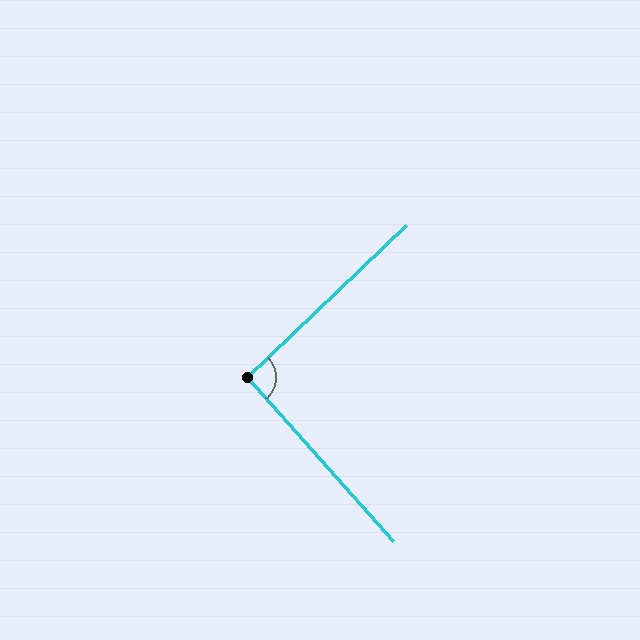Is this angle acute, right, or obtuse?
It is approximately a right angle.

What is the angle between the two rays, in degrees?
Approximately 92 degrees.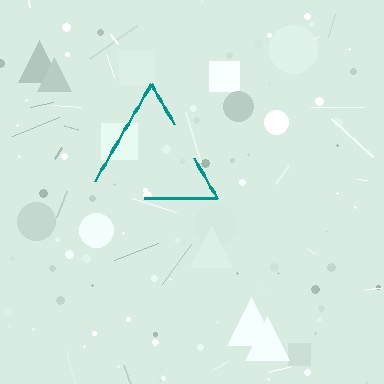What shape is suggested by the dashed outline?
The dashed outline suggests a triangle.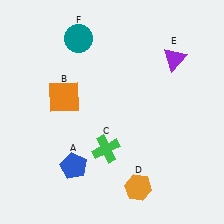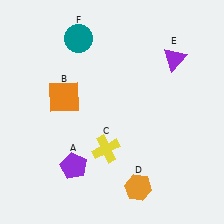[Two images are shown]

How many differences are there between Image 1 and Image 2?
There are 2 differences between the two images.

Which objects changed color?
A changed from blue to purple. C changed from green to yellow.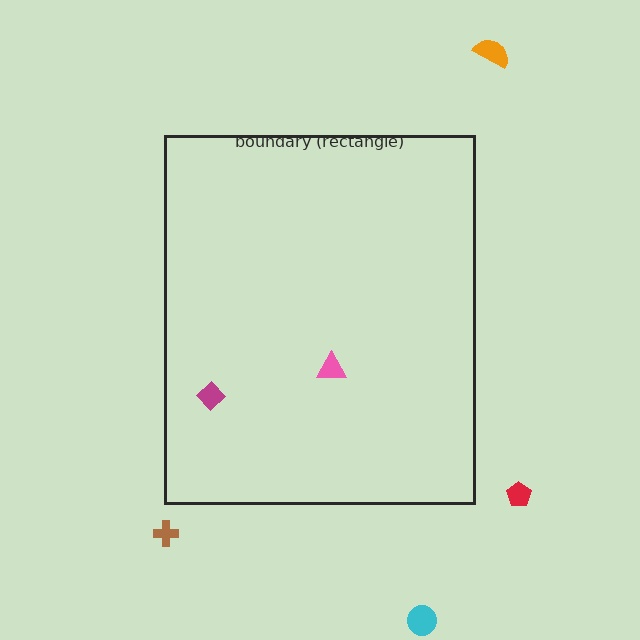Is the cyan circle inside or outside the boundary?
Outside.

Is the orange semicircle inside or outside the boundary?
Outside.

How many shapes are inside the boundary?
2 inside, 4 outside.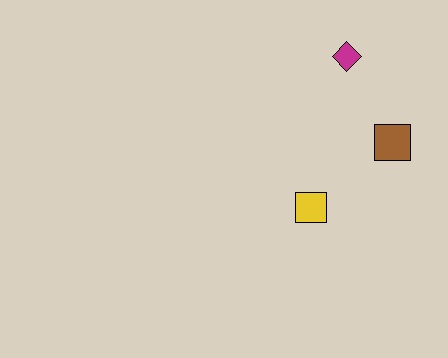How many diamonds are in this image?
There is 1 diamond.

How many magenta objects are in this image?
There is 1 magenta object.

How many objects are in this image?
There are 3 objects.